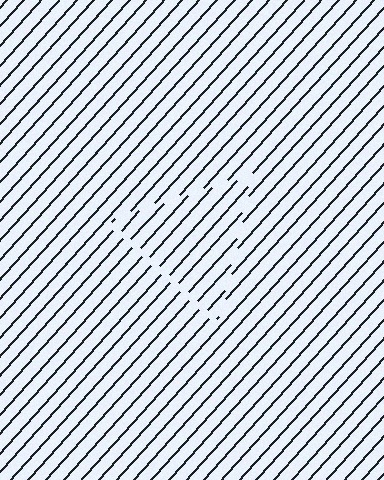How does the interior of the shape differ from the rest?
The interior of the shape contains the same grating, shifted by half a period — the contour is defined by the phase discontinuity where line-ends from the inner and outer gratings abut.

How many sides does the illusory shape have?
3 sides — the line-ends trace a triangle.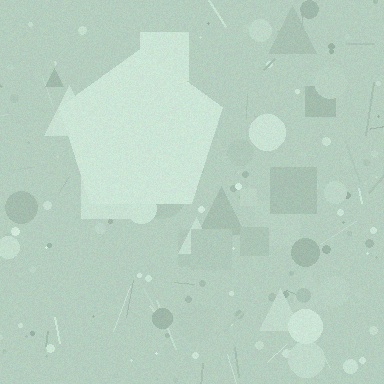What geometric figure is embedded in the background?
A pentagon is embedded in the background.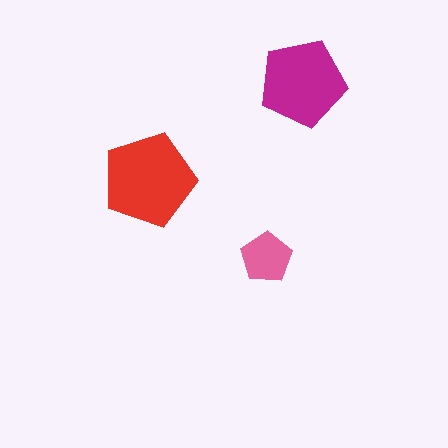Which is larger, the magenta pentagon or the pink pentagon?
The magenta one.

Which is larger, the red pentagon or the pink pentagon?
The red one.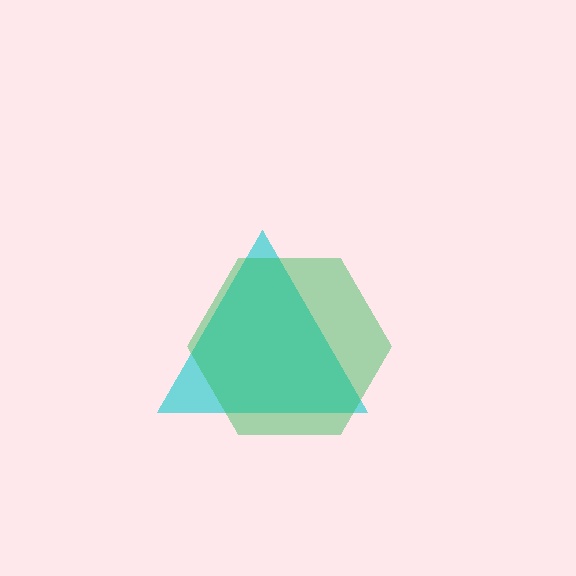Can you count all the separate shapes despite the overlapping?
Yes, there are 2 separate shapes.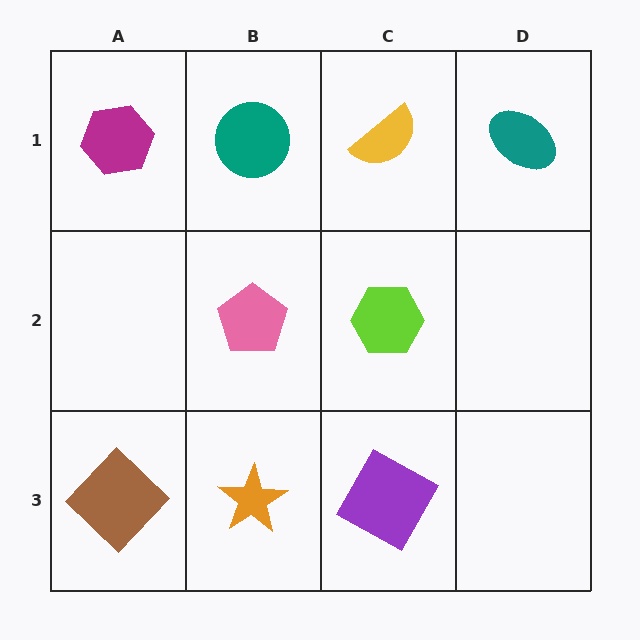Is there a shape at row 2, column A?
No, that cell is empty.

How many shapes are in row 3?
3 shapes.